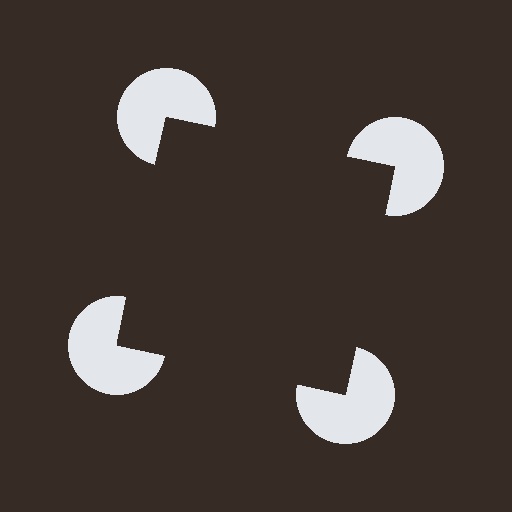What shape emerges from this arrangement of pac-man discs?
An illusory square — its edges are inferred from the aligned wedge cuts in the pac-man discs, not physically drawn.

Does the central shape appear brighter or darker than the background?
It typically appears slightly darker than the background, even though no actual brightness change is drawn.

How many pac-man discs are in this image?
There are 4 — one at each vertex of the illusory square.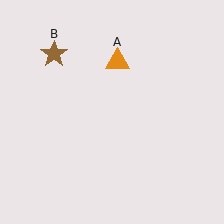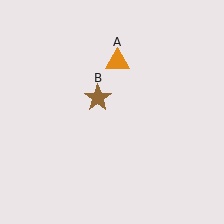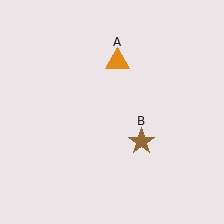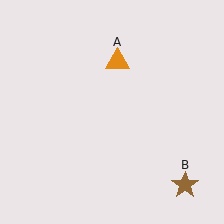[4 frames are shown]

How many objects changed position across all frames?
1 object changed position: brown star (object B).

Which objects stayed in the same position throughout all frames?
Orange triangle (object A) remained stationary.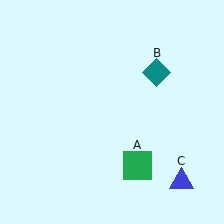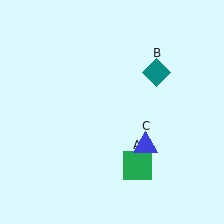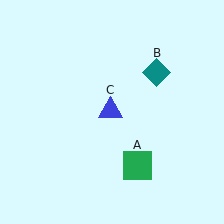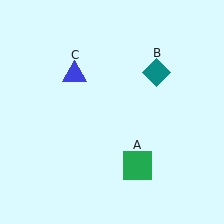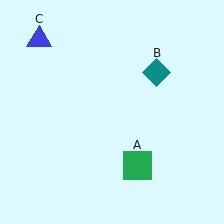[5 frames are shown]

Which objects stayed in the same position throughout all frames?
Green square (object A) and teal diamond (object B) remained stationary.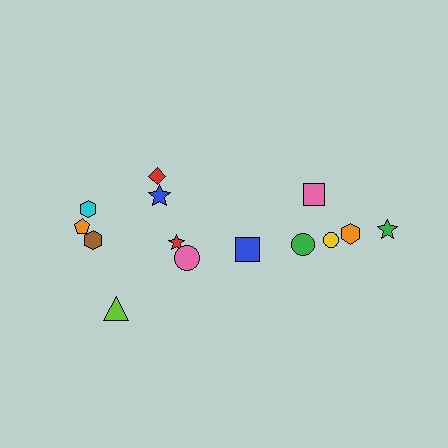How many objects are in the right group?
There are 6 objects.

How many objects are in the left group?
There are 8 objects.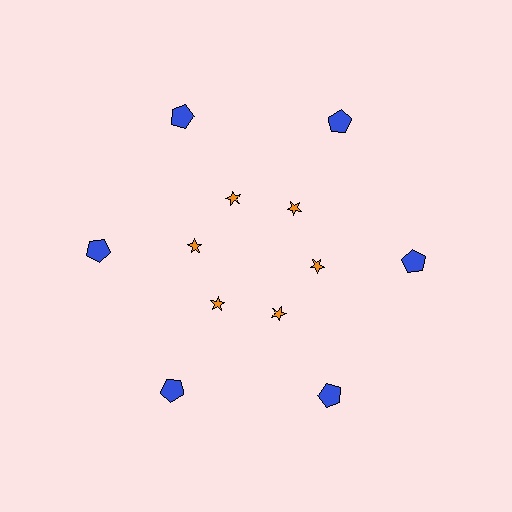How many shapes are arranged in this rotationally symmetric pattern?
There are 12 shapes, arranged in 6 groups of 2.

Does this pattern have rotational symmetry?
Yes, this pattern has 6-fold rotational symmetry. It looks the same after rotating 60 degrees around the center.